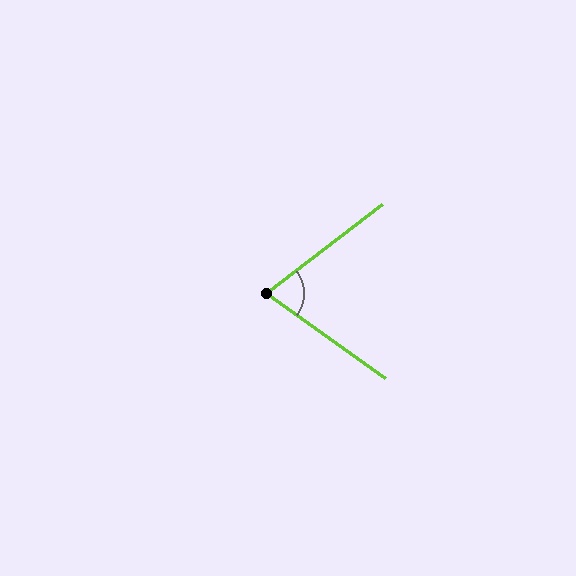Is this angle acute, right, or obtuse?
It is acute.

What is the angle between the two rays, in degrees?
Approximately 73 degrees.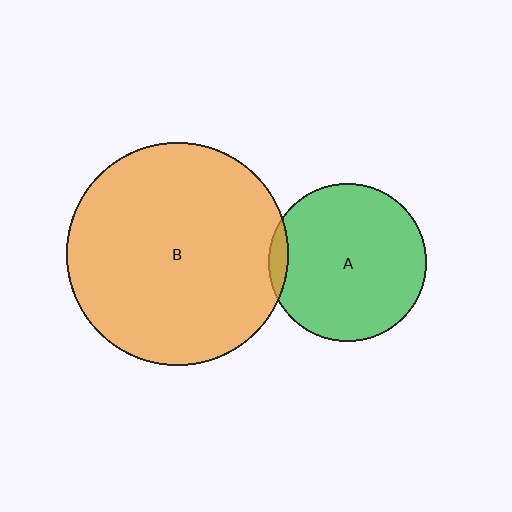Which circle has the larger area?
Circle B (orange).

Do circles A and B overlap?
Yes.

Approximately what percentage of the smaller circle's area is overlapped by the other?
Approximately 5%.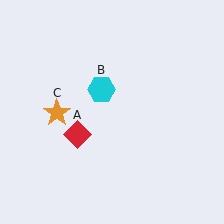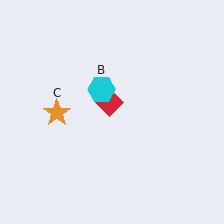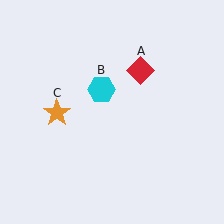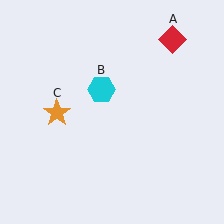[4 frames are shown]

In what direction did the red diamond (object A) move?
The red diamond (object A) moved up and to the right.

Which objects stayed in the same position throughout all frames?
Cyan hexagon (object B) and orange star (object C) remained stationary.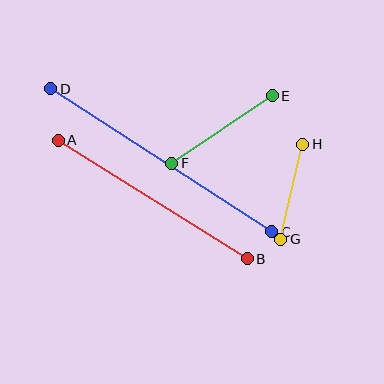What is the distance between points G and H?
The distance is approximately 97 pixels.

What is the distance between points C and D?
The distance is approximately 263 pixels.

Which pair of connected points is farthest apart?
Points C and D are farthest apart.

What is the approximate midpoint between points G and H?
The midpoint is at approximately (292, 192) pixels.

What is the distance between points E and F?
The distance is approximately 121 pixels.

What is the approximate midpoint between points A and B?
The midpoint is at approximately (153, 200) pixels.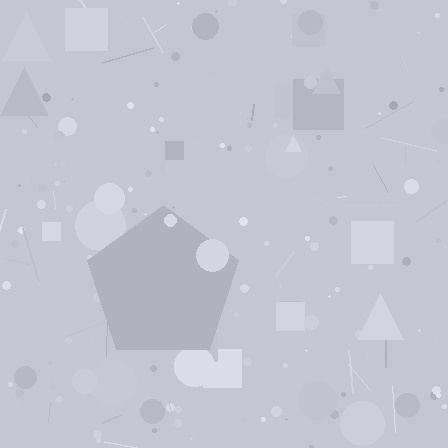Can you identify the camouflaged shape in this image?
The camouflaged shape is a pentagon.